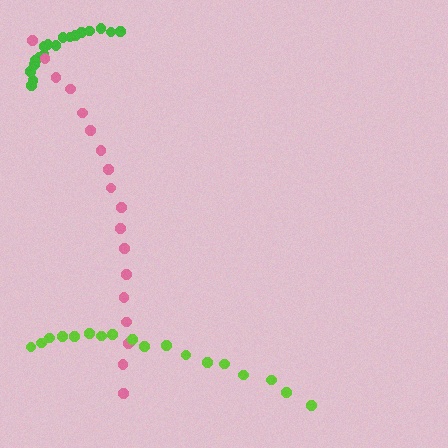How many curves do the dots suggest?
There are 3 distinct paths.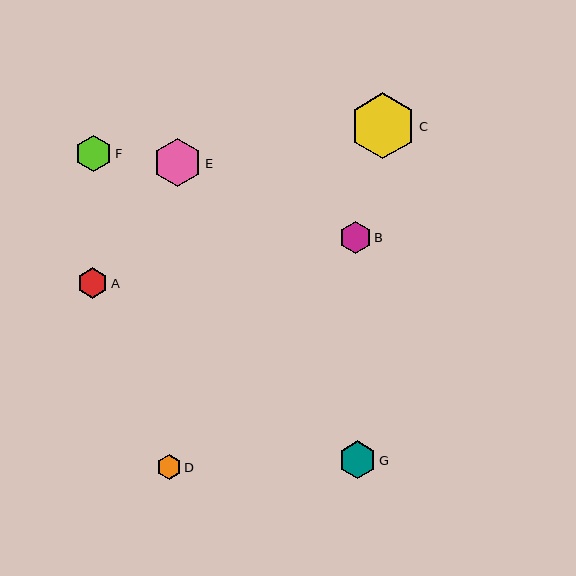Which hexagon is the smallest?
Hexagon D is the smallest with a size of approximately 24 pixels.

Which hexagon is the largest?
Hexagon C is the largest with a size of approximately 66 pixels.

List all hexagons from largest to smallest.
From largest to smallest: C, E, G, F, B, A, D.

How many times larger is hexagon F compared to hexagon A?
Hexagon F is approximately 1.2 times the size of hexagon A.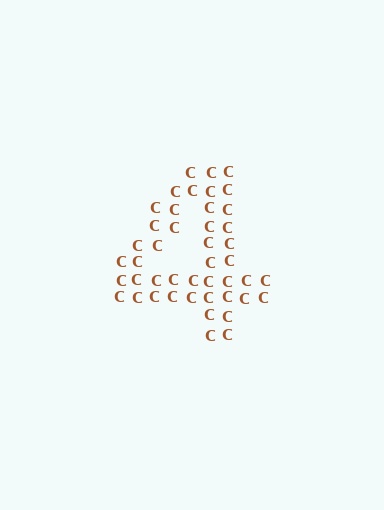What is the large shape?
The large shape is the digit 4.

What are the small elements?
The small elements are letter C's.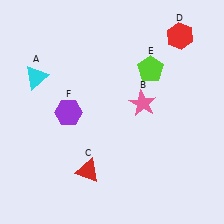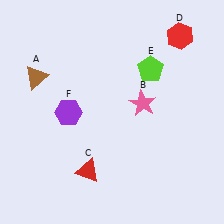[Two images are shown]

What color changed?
The triangle (A) changed from cyan in Image 1 to brown in Image 2.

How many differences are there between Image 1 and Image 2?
There is 1 difference between the two images.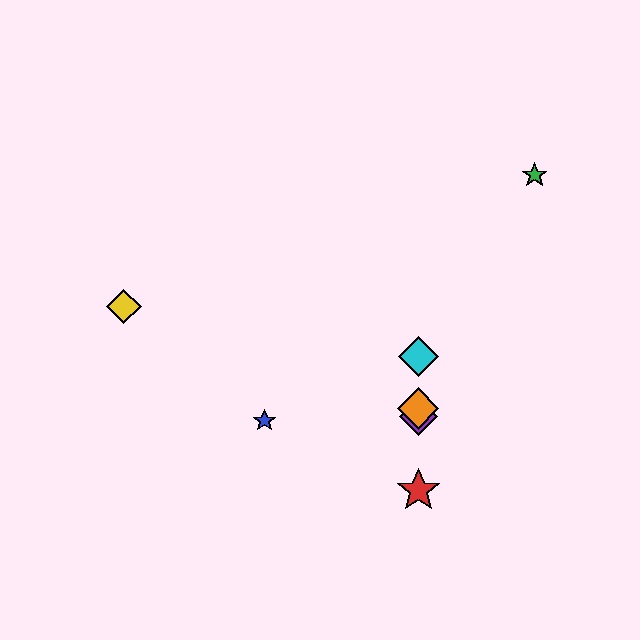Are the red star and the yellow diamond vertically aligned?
No, the red star is at x≈418 and the yellow diamond is at x≈124.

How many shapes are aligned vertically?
4 shapes (the red star, the purple diamond, the orange diamond, the cyan diamond) are aligned vertically.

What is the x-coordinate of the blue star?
The blue star is at x≈265.